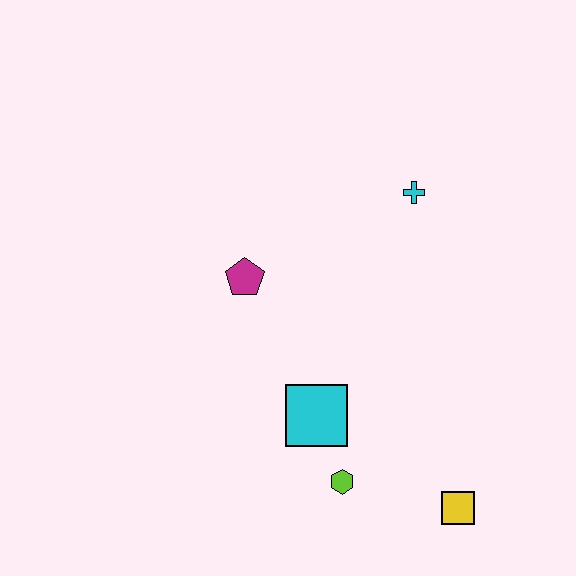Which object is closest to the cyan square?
The lime hexagon is closest to the cyan square.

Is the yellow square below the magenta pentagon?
Yes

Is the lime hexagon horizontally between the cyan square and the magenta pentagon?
No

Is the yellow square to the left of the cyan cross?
No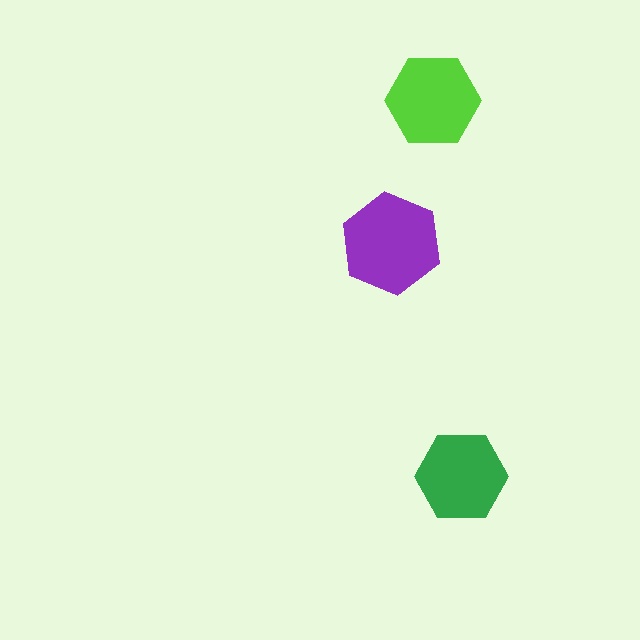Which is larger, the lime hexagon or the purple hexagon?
The purple one.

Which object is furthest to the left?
The purple hexagon is leftmost.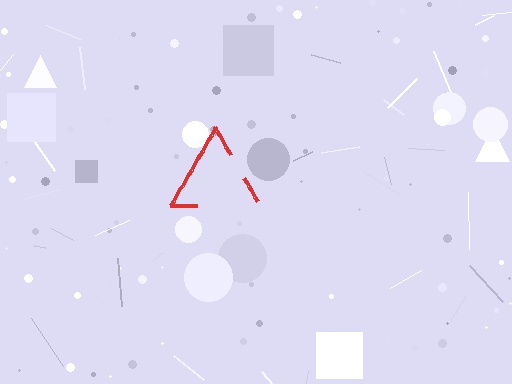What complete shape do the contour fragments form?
The contour fragments form a triangle.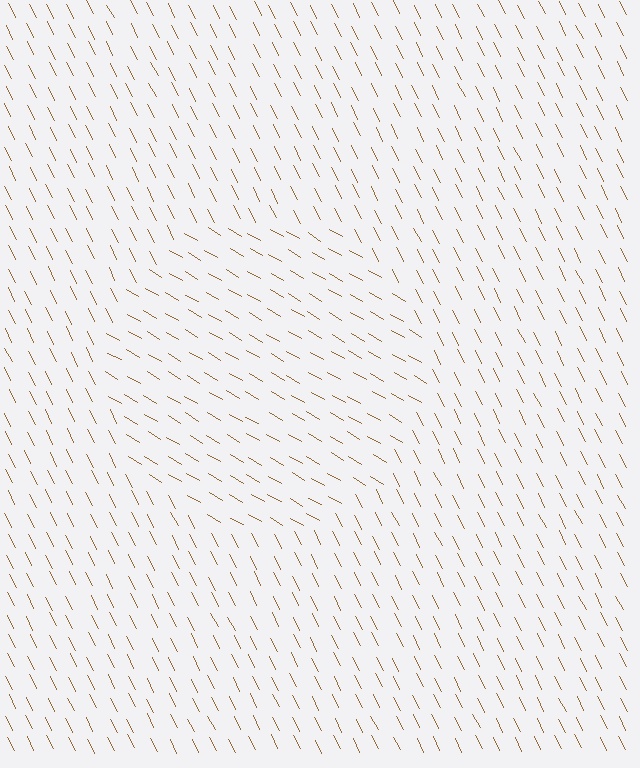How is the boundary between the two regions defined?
The boundary is defined purely by a change in line orientation (approximately 33 degrees difference). All lines are the same color and thickness.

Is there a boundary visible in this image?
Yes, there is a texture boundary formed by a change in line orientation.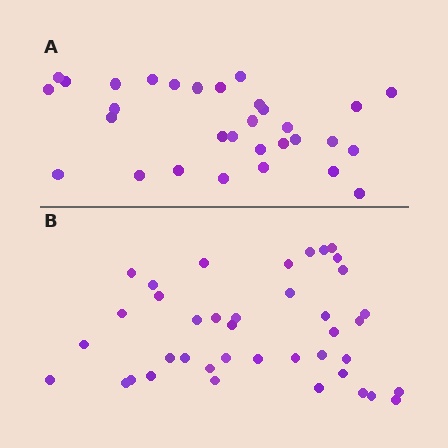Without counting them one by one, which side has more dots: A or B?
Region B (the bottom region) has more dots.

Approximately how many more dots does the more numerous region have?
Region B has roughly 8 or so more dots than region A.